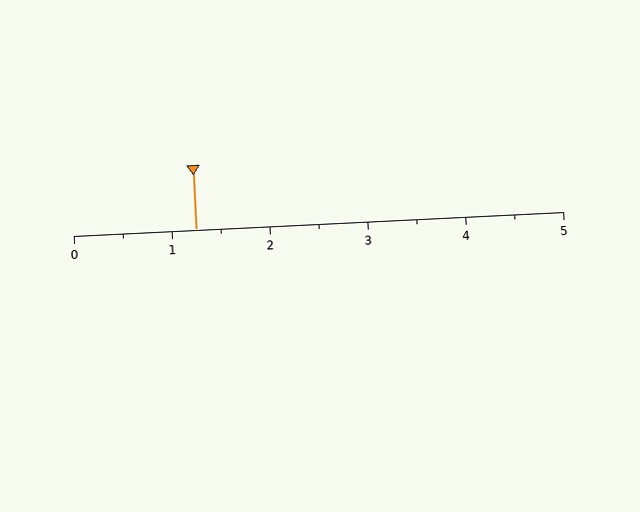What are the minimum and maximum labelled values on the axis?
The axis runs from 0 to 5.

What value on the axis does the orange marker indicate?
The marker indicates approximately 1.2.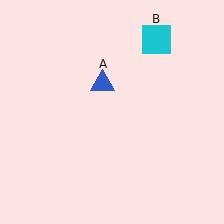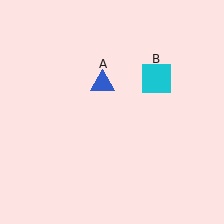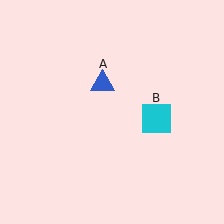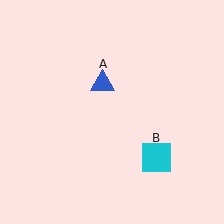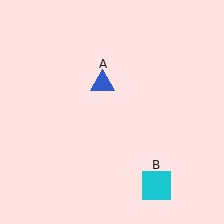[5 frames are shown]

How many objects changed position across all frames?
1 object changed position: cyan square (object B).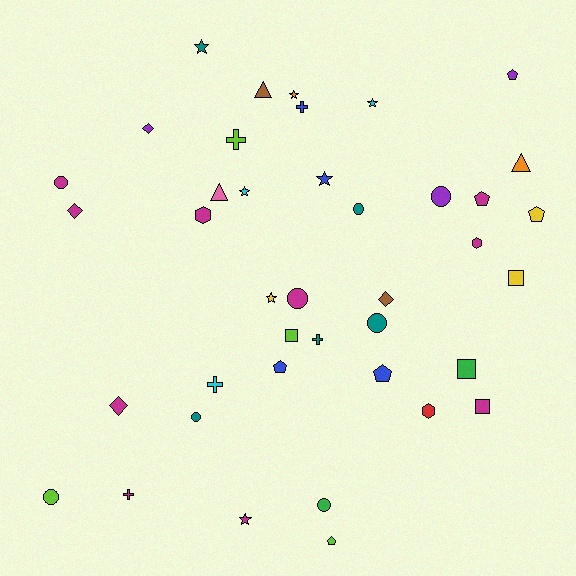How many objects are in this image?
There are 40 objects.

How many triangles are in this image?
There are 3 triangles.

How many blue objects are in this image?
There are 4 blue objects.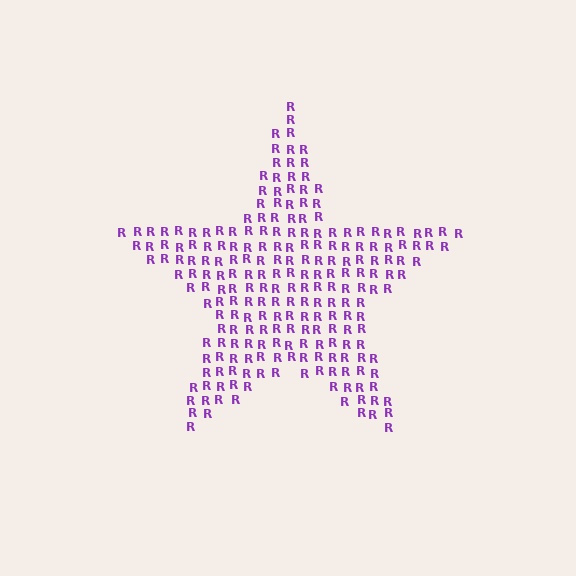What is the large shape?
The large shape is a star.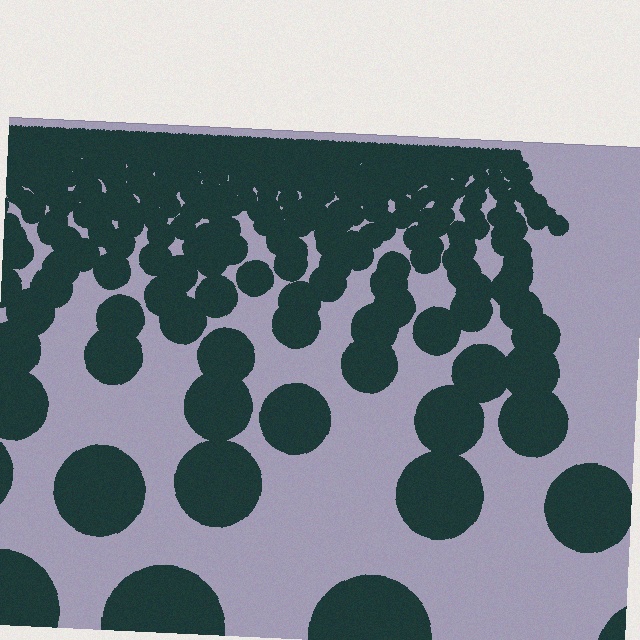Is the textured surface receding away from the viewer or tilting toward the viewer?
The surface is receding away from the viewer. Texture elements get smaller and denser toward the top.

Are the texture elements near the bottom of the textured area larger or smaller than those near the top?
Larger. Near the bottom, elements are closer to the viewer and appear at a bigger on-screen size.